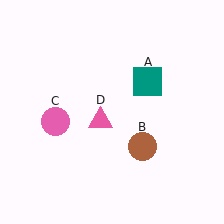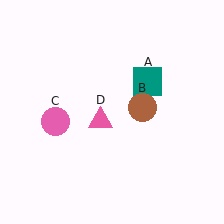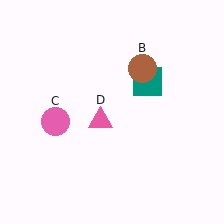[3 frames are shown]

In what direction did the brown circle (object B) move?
The brown circle (object B) moved up.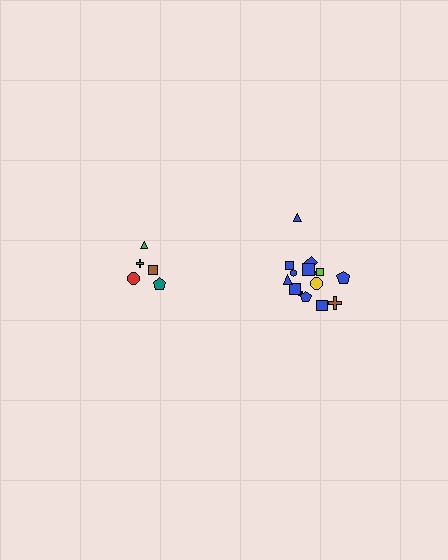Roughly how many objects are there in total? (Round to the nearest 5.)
Roughly 20 objects in total.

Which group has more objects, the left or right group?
The right group.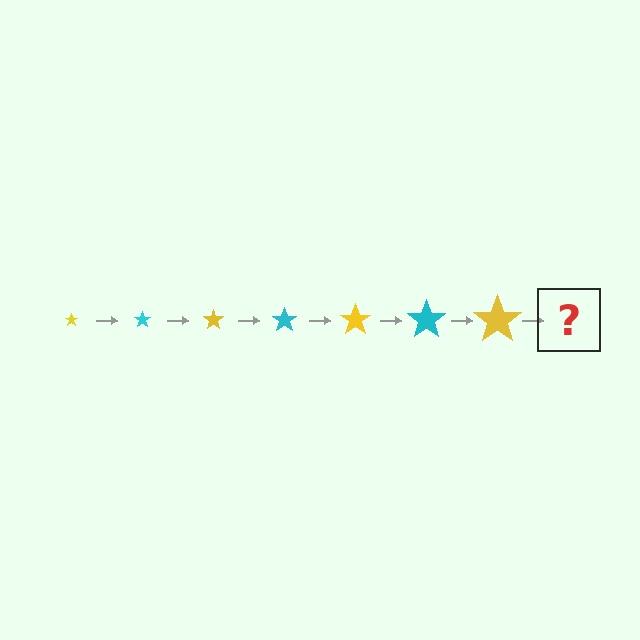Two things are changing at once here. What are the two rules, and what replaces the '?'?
The two rules are that the star grows larger each step and the color cycles through yellow and cyan. The '?' should be a cyan star, larger than the previous one.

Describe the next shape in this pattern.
It should be a cyan star, larger than the previous one.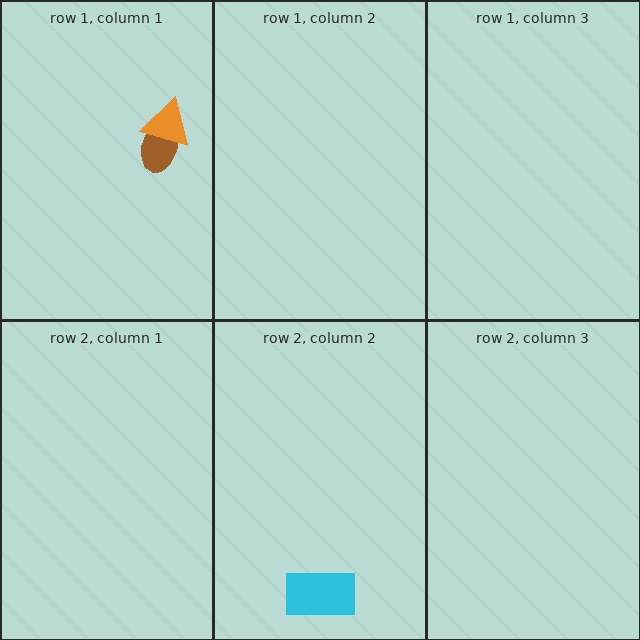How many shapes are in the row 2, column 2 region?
1.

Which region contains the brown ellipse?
The row 1, column 1 region.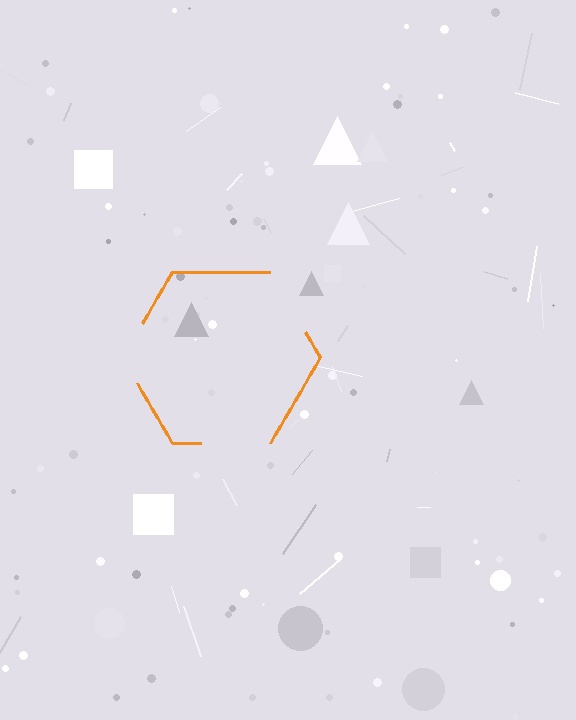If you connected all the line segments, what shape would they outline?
They would outline a hexagon.